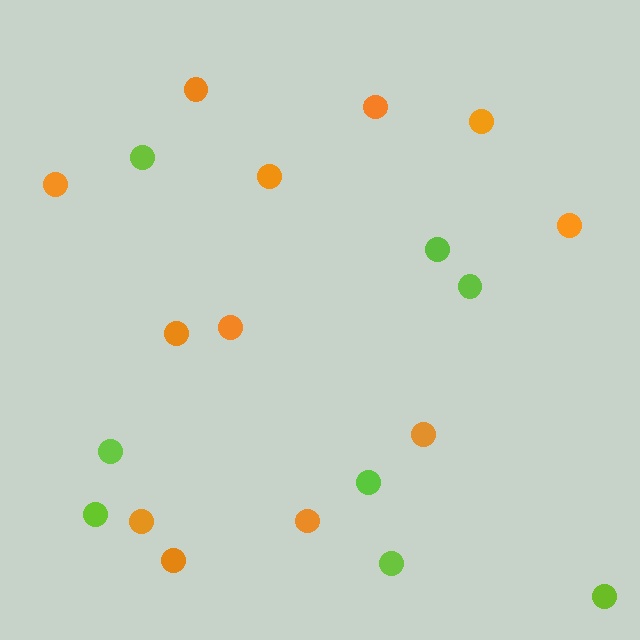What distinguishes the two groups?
There are 2 groups: one group of orange circles (12) and one group of lime circles (8).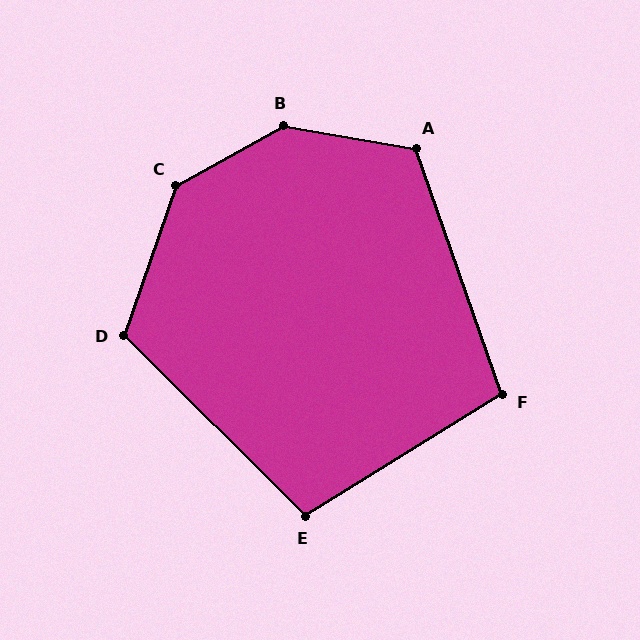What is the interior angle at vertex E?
Approximately 103 degrees (obtuse).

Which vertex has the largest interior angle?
B, at approximately 142 degrees.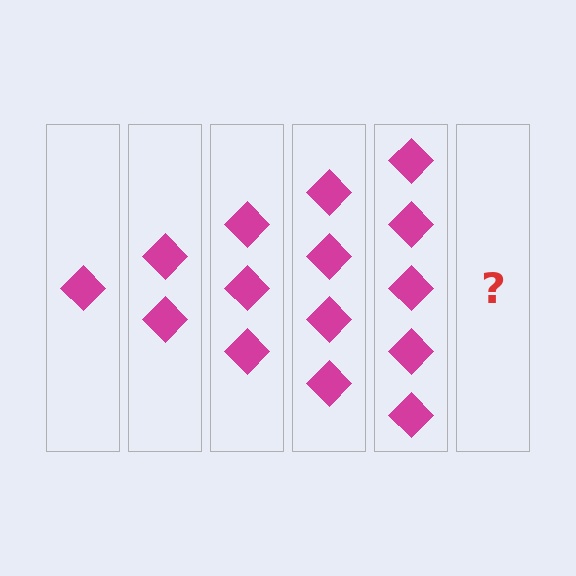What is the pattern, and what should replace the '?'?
The pattern is that each step adds one more diamond. The '?' should be 6 diamonds.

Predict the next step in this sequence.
The next step is 6 diamonds.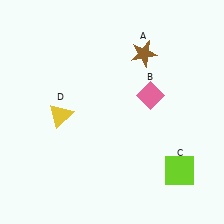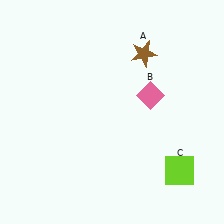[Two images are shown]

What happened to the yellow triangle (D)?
The yellow triangle (D) was removed in Image 2. It was in the bottom-left area of Image 1.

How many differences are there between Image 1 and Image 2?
There is 1 difference between the two images.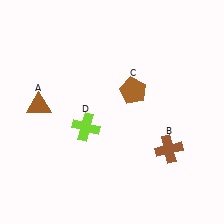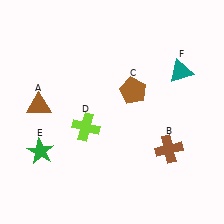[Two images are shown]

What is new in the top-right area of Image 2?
A teal triangle (F) was added in the top-right area of Image 2.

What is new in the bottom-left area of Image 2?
A green star (E) was added in the bottom-left area of Image 2.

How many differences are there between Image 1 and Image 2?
There are 2 differences between the two images.